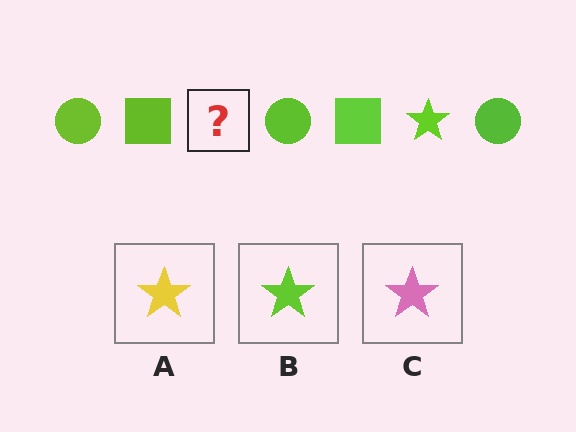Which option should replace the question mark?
Option B.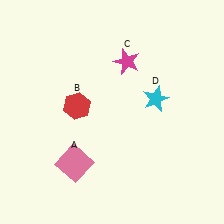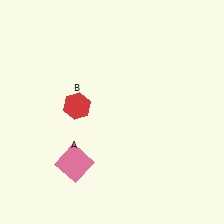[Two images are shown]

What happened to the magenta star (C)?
The magenta star (C) was removed in Image 2. It was in the top-right area of Image 1.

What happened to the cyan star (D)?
The cyan star (D) was removed in Image 2. It was in the top-right area of Image 1.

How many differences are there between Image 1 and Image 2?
There are 2 differences between the two images.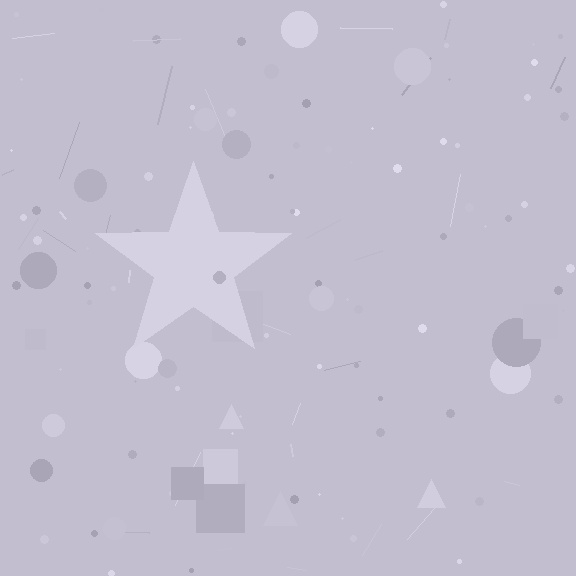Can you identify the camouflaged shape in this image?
The camouflaged shape is a star.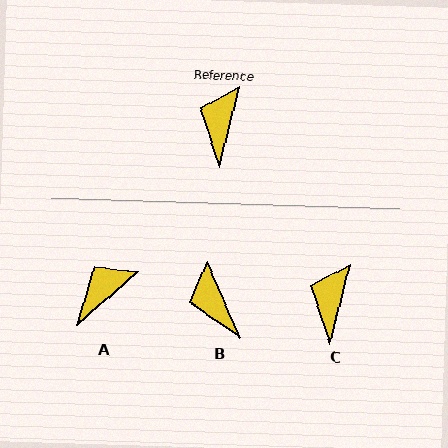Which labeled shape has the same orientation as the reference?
C.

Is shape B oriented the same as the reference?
No, it is off by about 37 degrees.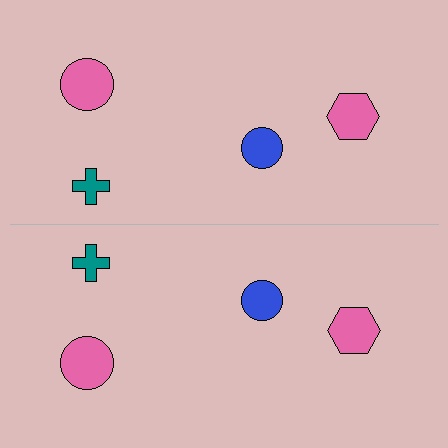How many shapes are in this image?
There are 8 shapes in this image.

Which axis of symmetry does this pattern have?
The pattern has a horizontal axis of symmetry running through the center of the image.